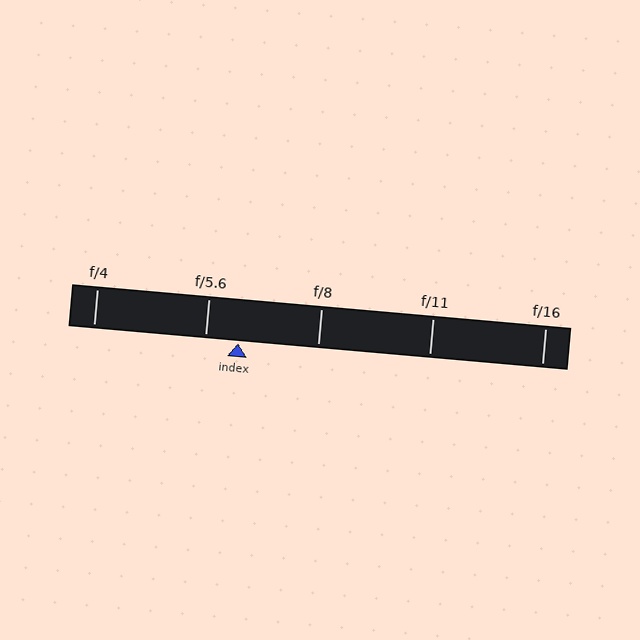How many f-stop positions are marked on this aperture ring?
There are 5 f-stop positions marked.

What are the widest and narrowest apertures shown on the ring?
The widest aperture shown is f/4 and the narrowest is f/16.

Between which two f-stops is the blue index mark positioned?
The index mark is between f/5.6 and f/8.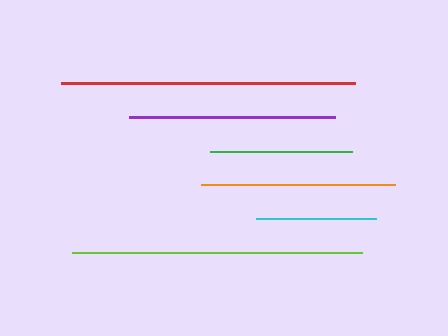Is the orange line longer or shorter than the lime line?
The lime line is longer than the orange line.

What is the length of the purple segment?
The purple segment is approximately 206 pixels long.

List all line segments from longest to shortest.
From longest to shortest: red, lime, purple, orange, green, cyan.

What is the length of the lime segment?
The lime segment is approximately 289 pixels long.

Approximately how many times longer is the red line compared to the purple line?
The red line is approximately 1.4 times the length of the purple line.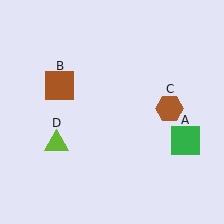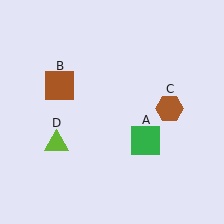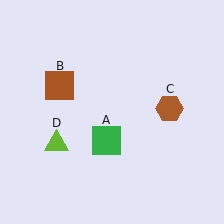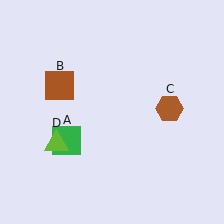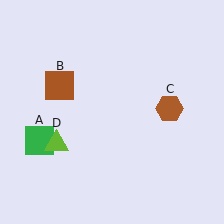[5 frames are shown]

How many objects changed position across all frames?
1 object changed position: green square (object A).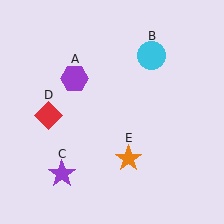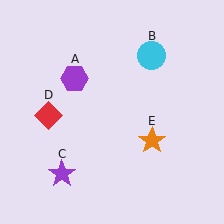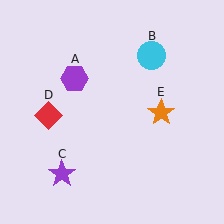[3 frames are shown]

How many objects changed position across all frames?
1 object changed position: orange star (object E).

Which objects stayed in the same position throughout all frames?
Purple hexagon (object A) and cyan circle (object B) and purple star (object C) and red diamond (object D) remained stationary.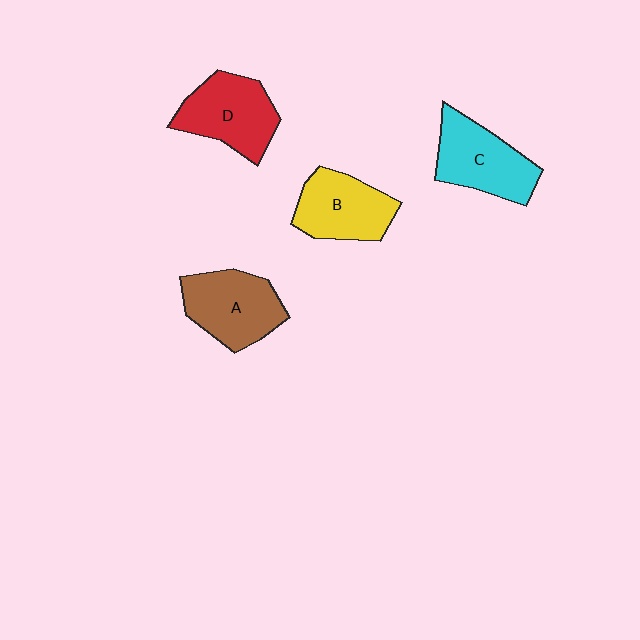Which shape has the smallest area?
Shape B (yellow).